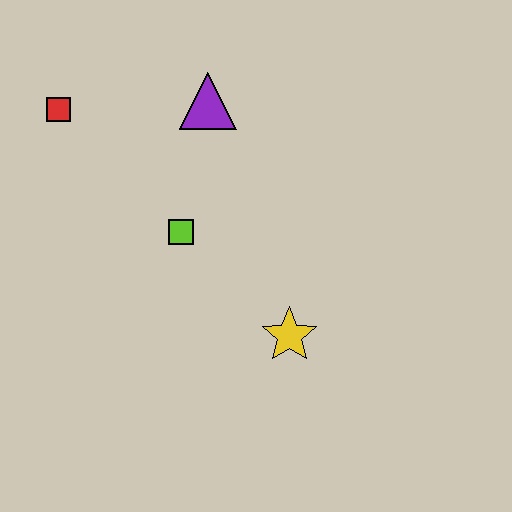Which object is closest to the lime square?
The purple triangle is closest to the lime square.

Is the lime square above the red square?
No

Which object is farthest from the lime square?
The red square is farthest from the lime square.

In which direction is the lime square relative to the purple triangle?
The lime square is below the purple triangle.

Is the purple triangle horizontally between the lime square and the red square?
No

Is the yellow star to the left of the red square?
No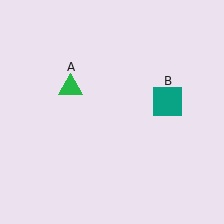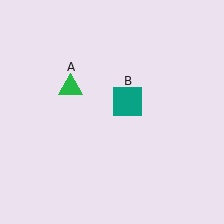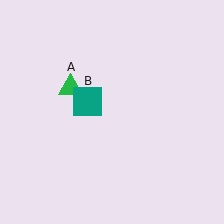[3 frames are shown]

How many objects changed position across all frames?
1 object changed position: teal square (object B).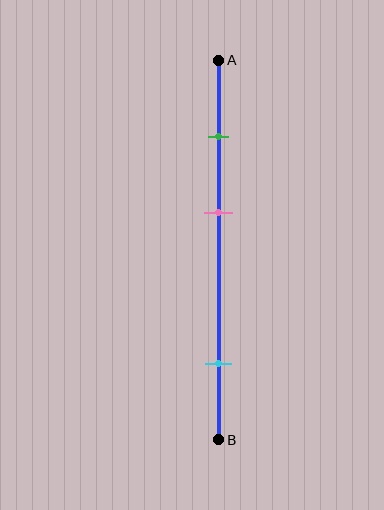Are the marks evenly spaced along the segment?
No, the marks are not evenly spaced.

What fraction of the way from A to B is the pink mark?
The pink mark is approximately 40% (0.4) of the way from A to B.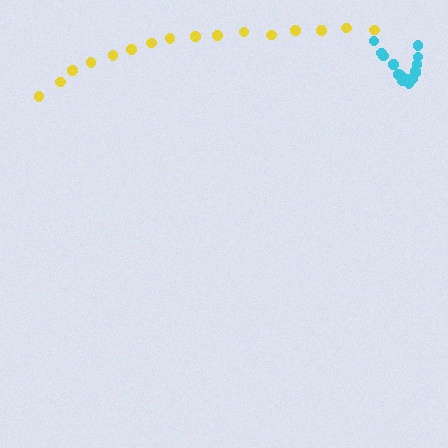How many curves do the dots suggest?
There are 2 distinct paths.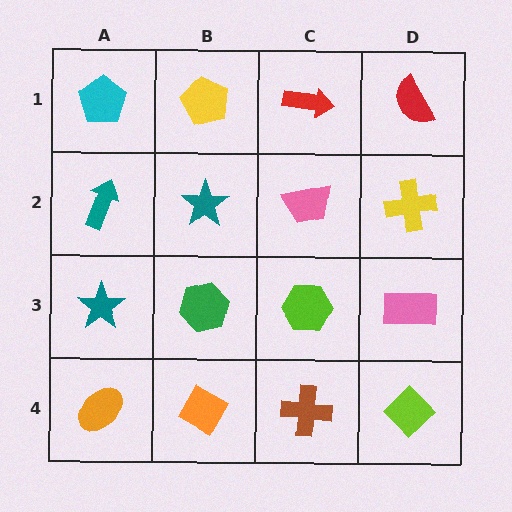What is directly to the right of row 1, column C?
A red semicircle.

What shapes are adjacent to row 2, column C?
A red arrow (row 1, column C), a lime hexagon (row 3, column C), a teal star (row 2, column B), a yellow cross (row 2, column D).